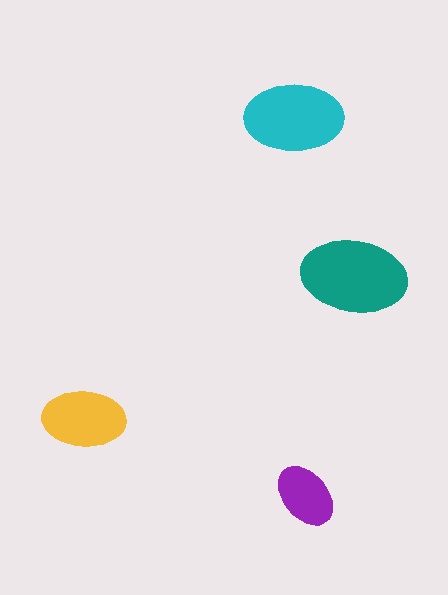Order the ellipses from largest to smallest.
the teal one, the cyan one, the yellow one, the purple one.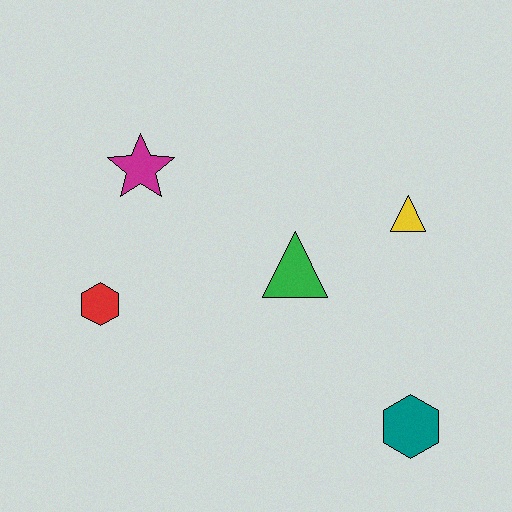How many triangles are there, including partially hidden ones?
There are 2 triangles.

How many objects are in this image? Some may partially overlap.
There are 5 objects.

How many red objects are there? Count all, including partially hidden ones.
There is 1 red object.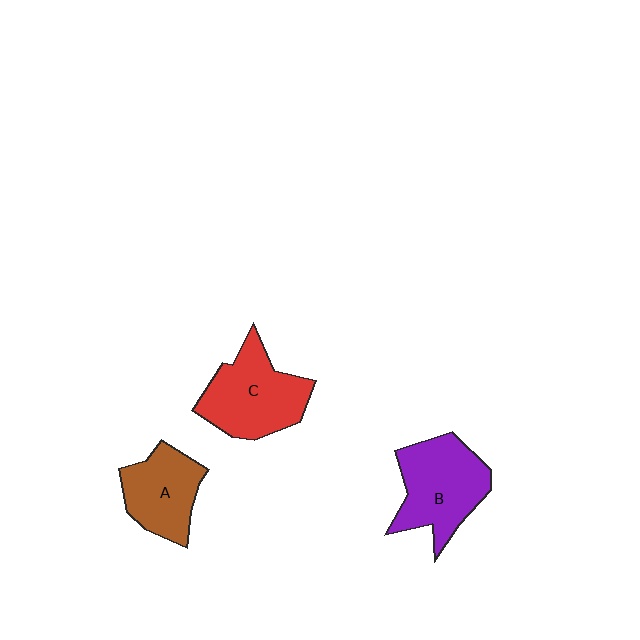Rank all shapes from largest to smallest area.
From largest to smallest: B (purple), C (red), A (brown).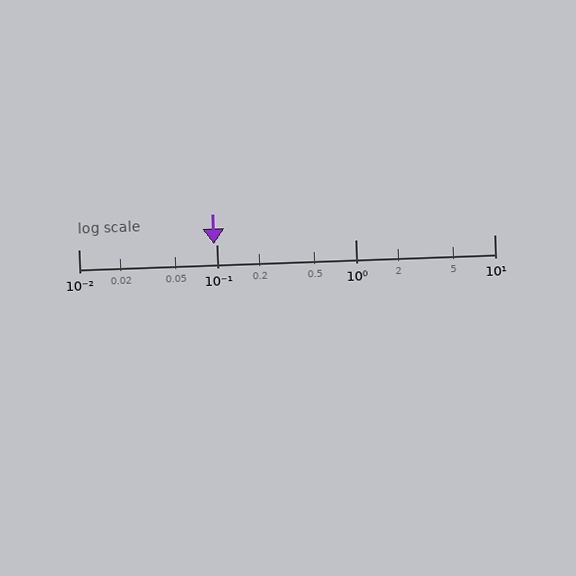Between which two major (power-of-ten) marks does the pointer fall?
The pointer is between 0.01 and 0.1.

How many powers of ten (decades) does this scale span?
The scale spans 3 decades, from 0.01 to 10.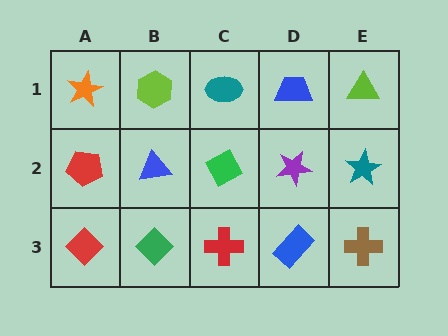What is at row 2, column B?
A blue triangle.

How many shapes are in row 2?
5 shapes.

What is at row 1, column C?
A teal ellipse.